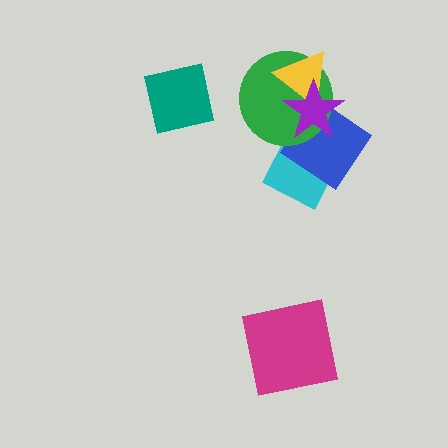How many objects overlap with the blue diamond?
3 objects overlap with the blue diamond.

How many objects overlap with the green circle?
4 objects overlap with the green circle.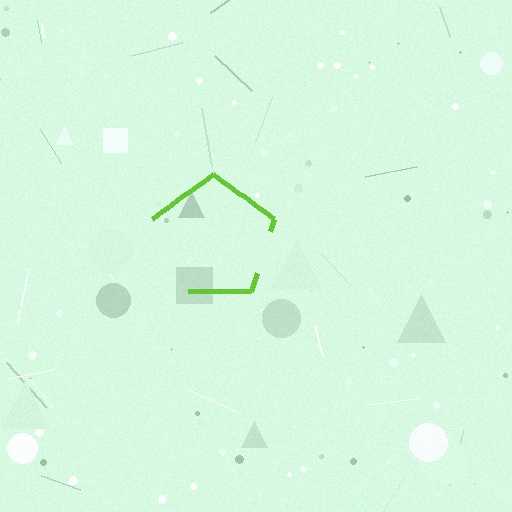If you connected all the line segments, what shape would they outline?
They would outline a pentagon.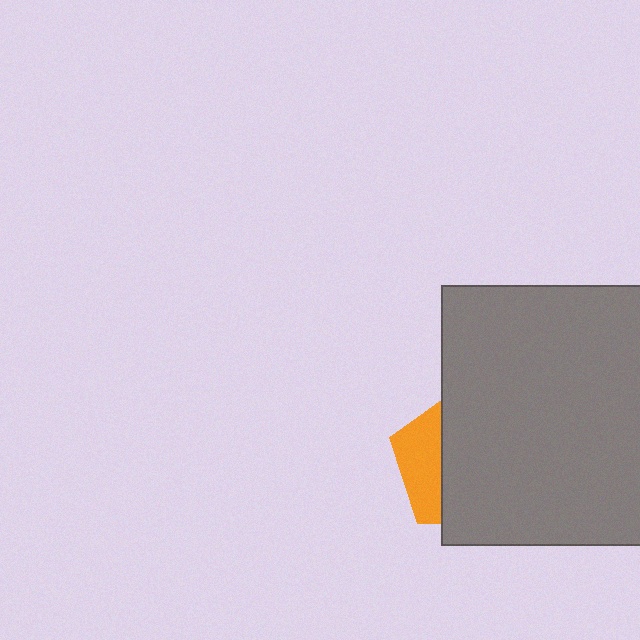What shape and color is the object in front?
The object in front is a gray square.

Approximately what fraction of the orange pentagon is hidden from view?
Roughly 70% of the orange pentagon is hidden behind the gray square.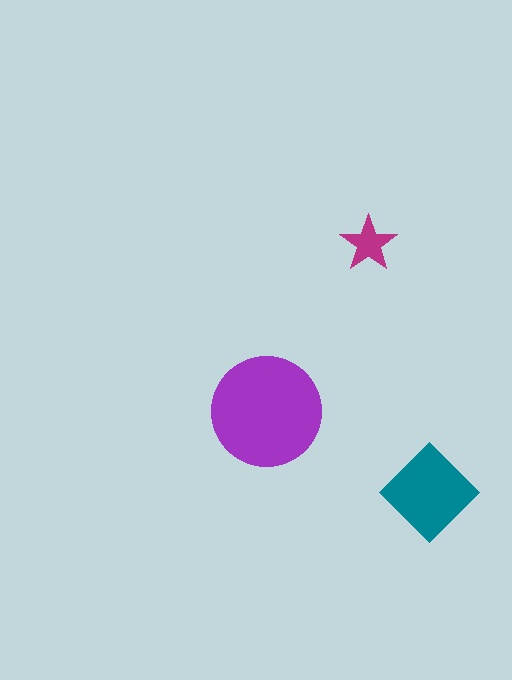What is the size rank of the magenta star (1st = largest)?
3rd.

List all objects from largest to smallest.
The purple circle, the teal diamond, the magenta star.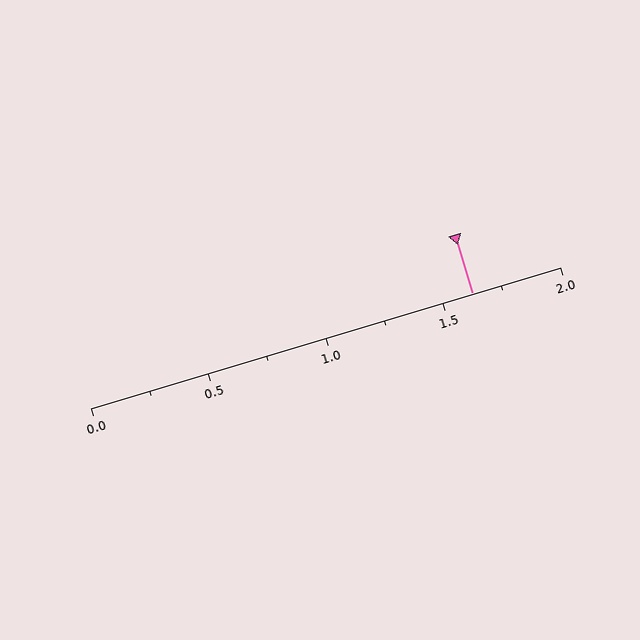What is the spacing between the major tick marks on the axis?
The major ticks are spaced 0.5 apart.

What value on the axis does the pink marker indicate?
The marker indicates approximately 1.62.